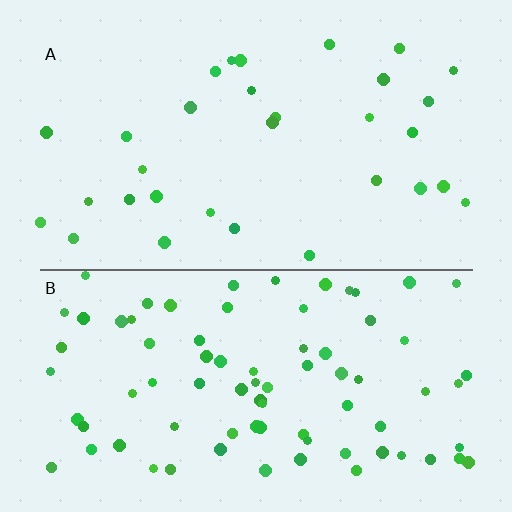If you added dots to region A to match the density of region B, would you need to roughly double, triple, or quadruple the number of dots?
Approximately triple.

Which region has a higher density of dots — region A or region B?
B (the bottom).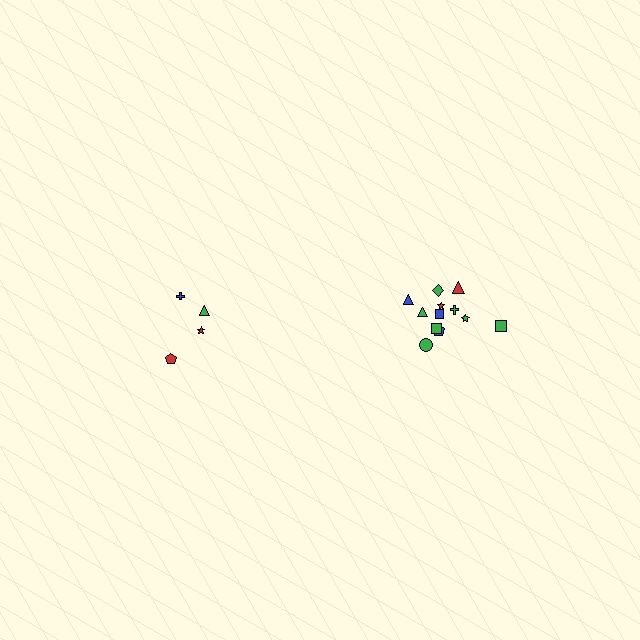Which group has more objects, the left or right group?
The right group.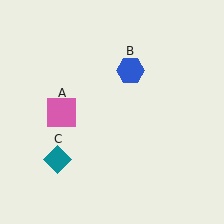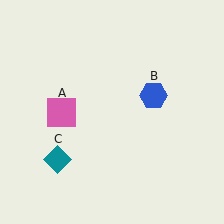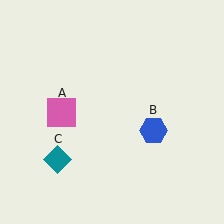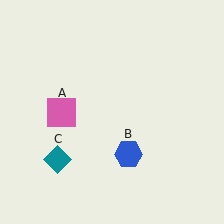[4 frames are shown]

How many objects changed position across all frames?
1 object changed position: blue hexagon (object B).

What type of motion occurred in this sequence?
The blue hexagon (object B) rotated clockwise around the center of the scene.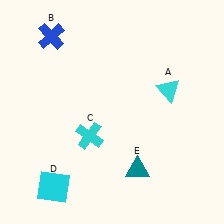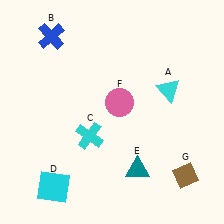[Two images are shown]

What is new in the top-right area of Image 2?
A pink circle (F) was added in the top-right area of Image 2.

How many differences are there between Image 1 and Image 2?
There are 2 differences between the two images.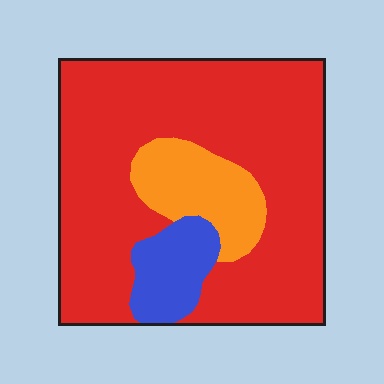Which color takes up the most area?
Red, at roughly 75%.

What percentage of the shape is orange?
Orange covers around 15% of the shape.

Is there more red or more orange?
Red.